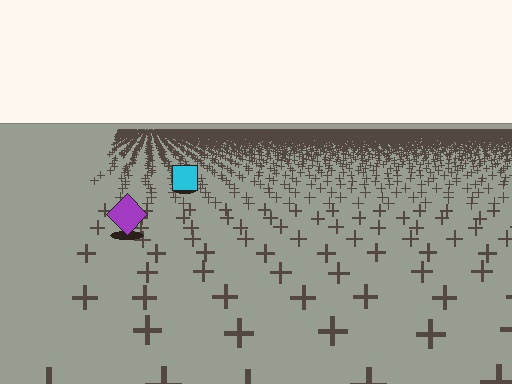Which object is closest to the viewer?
The purple diamond is closest. The texture marks near it are larger and more spread out.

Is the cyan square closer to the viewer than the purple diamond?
No. The purple diamond is closer — you can tell from the texture gradient: the ground texture is coarser near it.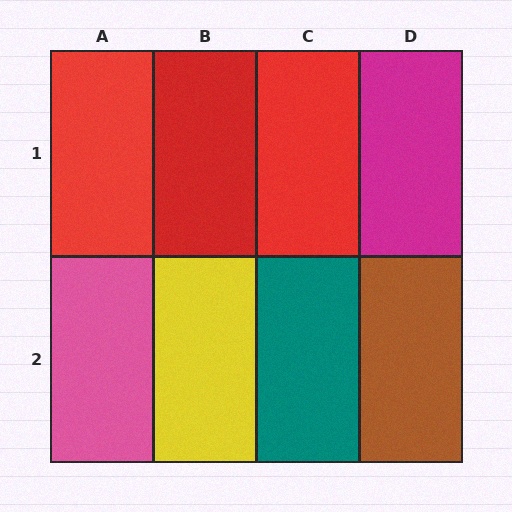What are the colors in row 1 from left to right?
Red, red, red, magenta.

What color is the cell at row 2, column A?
Pink.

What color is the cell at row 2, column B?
Yellow.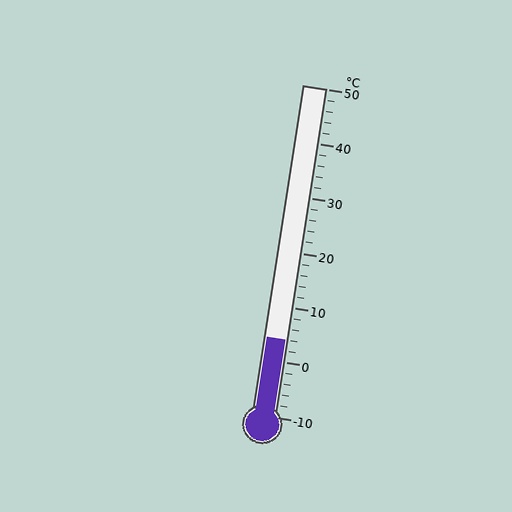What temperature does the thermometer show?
The thermometer shows approximately 4°C.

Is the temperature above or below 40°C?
The temperature is below 40°C.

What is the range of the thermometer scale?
The thermometer scale ranges from -10°C to 50°C.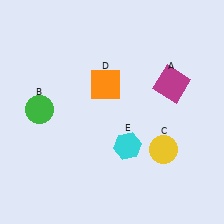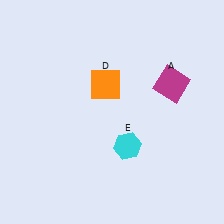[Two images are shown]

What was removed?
The yellow circle (C), the green circle (B) were removed in Image 2.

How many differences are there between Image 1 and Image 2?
There are 2 differences between the two images.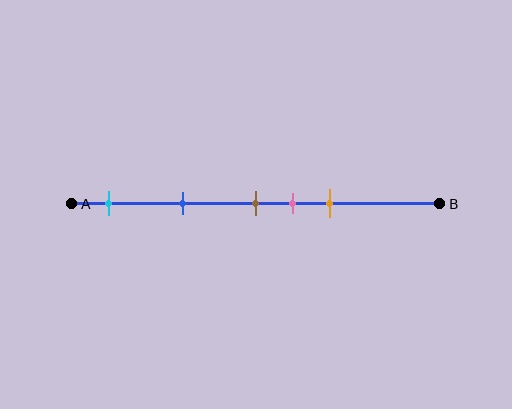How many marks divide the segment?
There are 5 marks dividing the segment.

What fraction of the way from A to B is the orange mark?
The orange mark is approximately 70% (0.7) of the way from A to B.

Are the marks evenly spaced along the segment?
No, the marks are not evenly spaced.